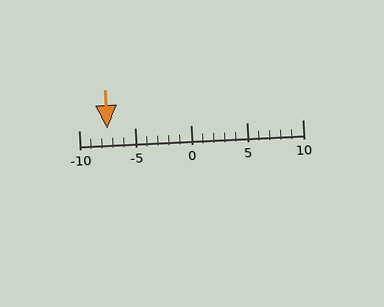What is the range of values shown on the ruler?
The ruler shows values from -10 to 10.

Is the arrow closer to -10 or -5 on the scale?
The arrow is closer to -5.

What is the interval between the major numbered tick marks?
The major tick marks are spaced 5 units apart.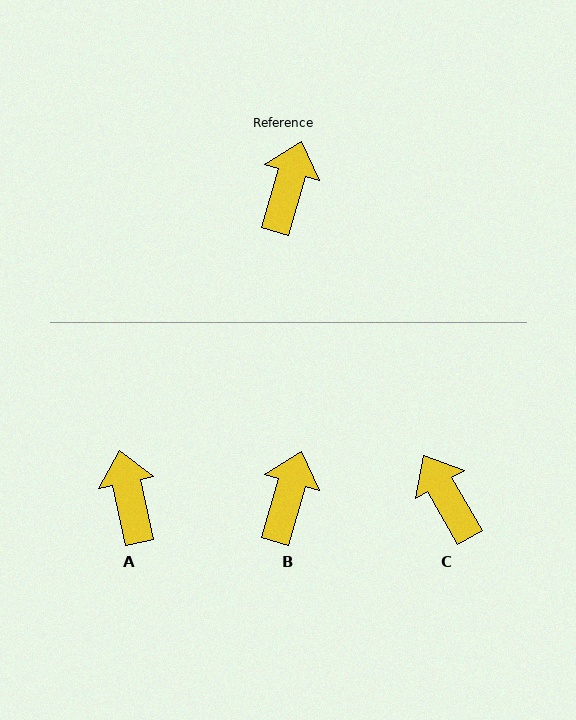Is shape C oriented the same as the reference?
No, it is off by about 46 degrees.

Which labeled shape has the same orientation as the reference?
B.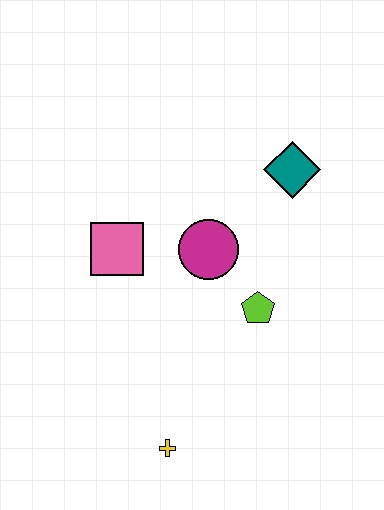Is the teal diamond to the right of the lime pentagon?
Yes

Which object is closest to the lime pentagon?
The magenta circle is closest to the lime pentagon.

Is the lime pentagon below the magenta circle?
Yes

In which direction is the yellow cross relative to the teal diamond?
The yellow cross is below the teal diamond.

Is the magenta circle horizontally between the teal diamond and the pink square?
Yes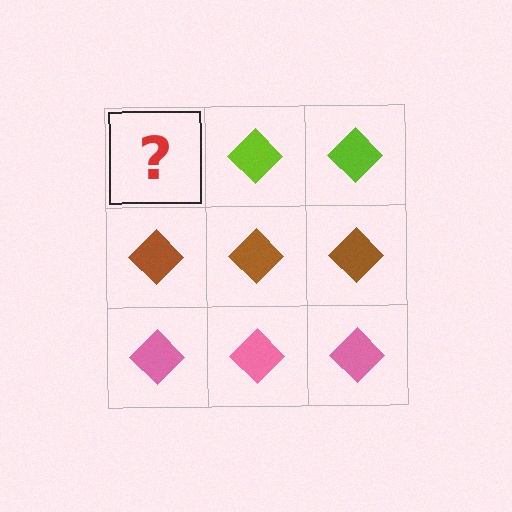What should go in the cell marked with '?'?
The missing cell should contain a lime diamond.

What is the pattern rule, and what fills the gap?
The rule is that each row has a consistent color. The gap should be filled with a lime diamond.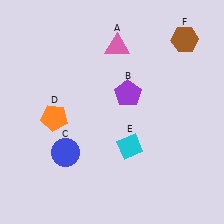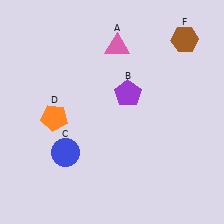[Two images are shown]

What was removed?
The cyan diamond (E) was removed in Image 2.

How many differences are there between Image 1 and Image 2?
There is 1 difference between the two images.